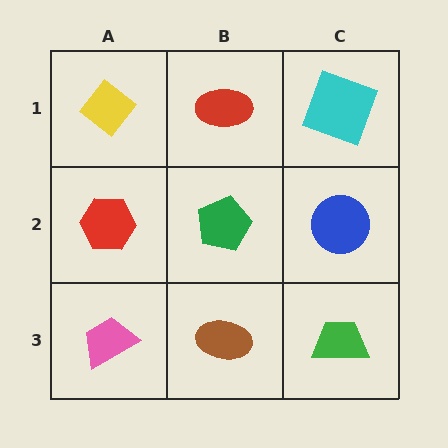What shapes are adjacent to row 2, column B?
A red ellipse (row 1, column B), a brown ellipse (row 3, column B), a red hexagon (row 2, column A), a blue circle (row 2, column C).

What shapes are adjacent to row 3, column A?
A red hexagon (row 2, column A), a brown ellipse (row 3, column B).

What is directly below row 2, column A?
A pink trapezoid.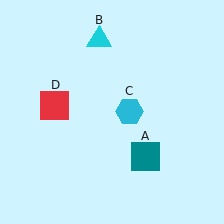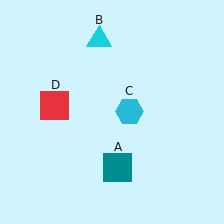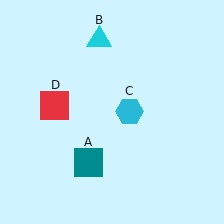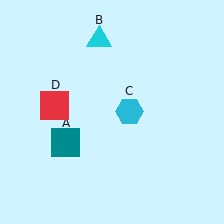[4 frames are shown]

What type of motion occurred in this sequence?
The teal square (object A) rotated clockwise around the center of the scene.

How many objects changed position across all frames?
1 object changed position: teal square (object A).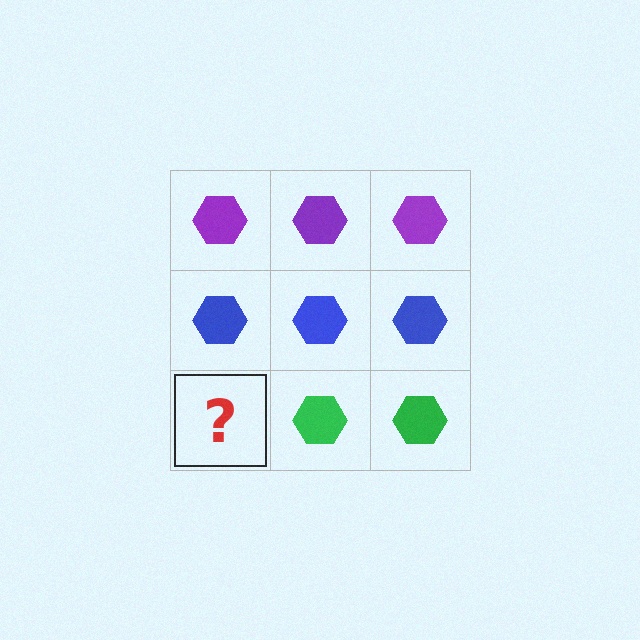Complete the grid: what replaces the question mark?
The question mark should be replaced with a green hexagon.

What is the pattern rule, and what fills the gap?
The rule is that each row has a consistent color. The gap should be filled with a green hexagon.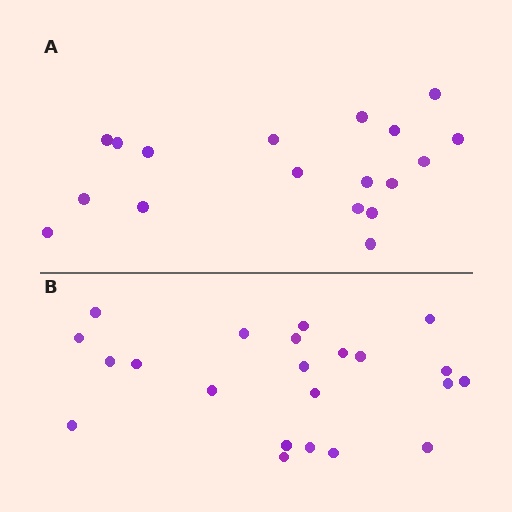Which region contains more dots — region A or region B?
Region B (the bottom region) has more dots.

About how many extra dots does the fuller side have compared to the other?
Region B has about 4 more dots than region A.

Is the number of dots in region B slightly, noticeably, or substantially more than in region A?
Region B has only slightly more — the two regions are fairly close. The ratio is roughly 1.2 to 1.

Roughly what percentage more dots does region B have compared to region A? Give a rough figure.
About 20% more.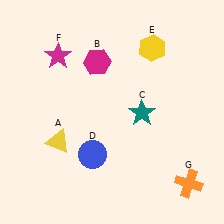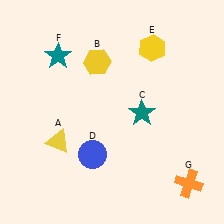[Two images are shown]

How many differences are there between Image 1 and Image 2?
There are 2 differences between the two images.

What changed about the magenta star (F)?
In Image 1, F is magenta. In Image 2, it changed to teal.